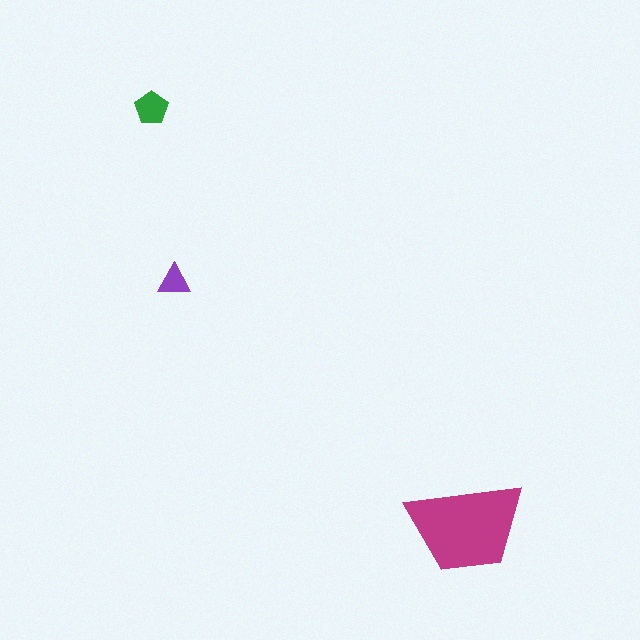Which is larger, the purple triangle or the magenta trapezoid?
The magenta trapezoid.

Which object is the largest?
The magenta trapezoid.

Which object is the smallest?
The purple triangle.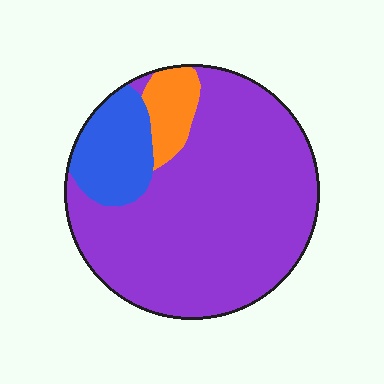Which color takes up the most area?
Purple, at roughly 75%.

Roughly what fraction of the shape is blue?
Blue takes up less than a sixth of the shape.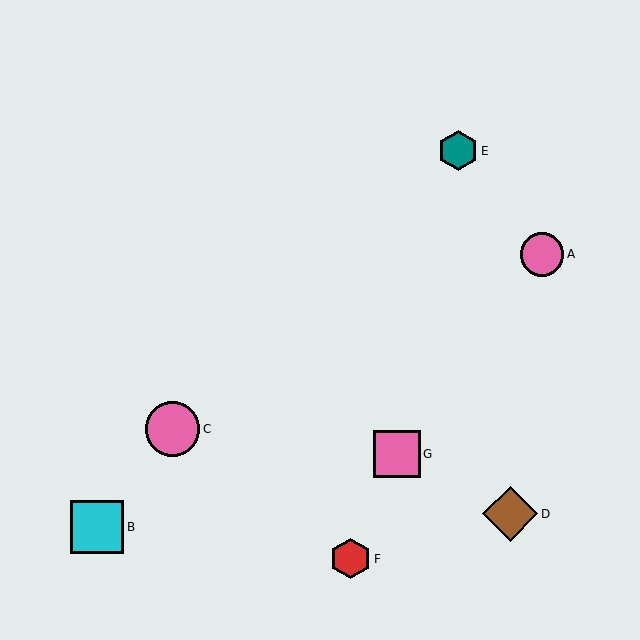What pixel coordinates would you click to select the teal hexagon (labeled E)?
Click at (458, 151) to select the teal hexagon E.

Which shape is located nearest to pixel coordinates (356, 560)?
The red hexagon (labeled F) at (350, 559) is nearest to that location.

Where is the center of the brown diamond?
The center of the brown diamond is at (510, 514).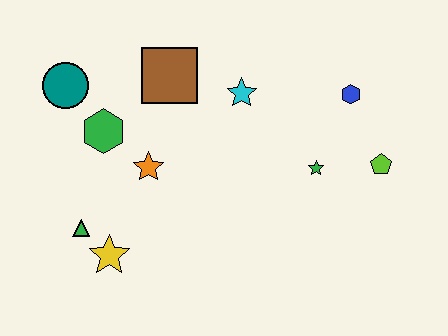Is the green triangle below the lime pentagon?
Yes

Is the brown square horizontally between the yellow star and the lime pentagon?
Yes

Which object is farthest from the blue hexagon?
The green triangle is farthest from the blue hexagon.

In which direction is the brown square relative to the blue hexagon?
The brown square is to the left of the blue hexagon.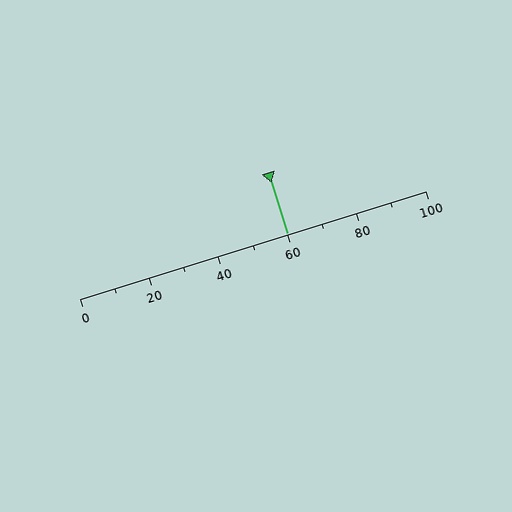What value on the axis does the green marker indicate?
The marker indicates approximately 60.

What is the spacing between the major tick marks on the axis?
The major ticks are spaced 20 apart.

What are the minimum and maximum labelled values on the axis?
The axis runs from 0 to 100.